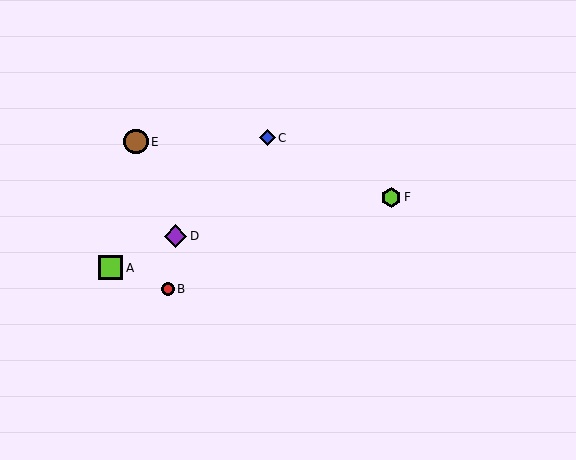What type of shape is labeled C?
Shape C is a blue diamond.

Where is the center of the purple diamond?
The center of the purple diamond is at (176, 236).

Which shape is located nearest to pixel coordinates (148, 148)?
The brown circle (labeled E) at (136, 142) is nearest to that location.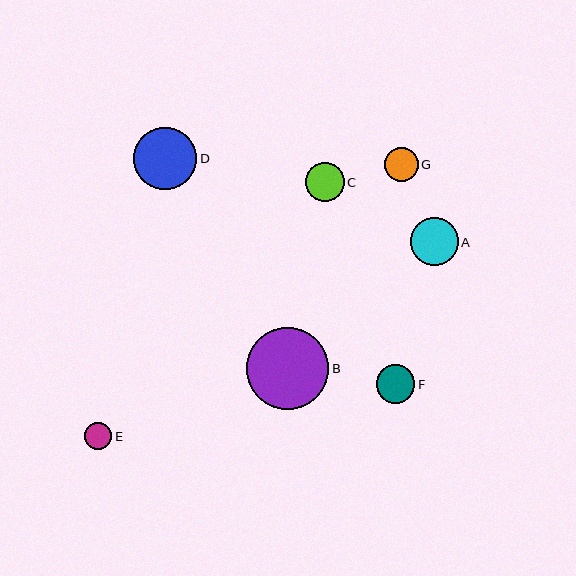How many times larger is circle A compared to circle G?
Circle A is approximately 1.4 times the size of circle G.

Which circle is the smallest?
Circle E is the smallest with a size of approximately 27 pixels.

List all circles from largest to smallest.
From largest to smallest: B, D, A, C, F, G, E.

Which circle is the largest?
Circle B is the largest with a size of approximately 82 pixels.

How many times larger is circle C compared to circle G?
Circle C is approximately 1.2 times the size of circle G.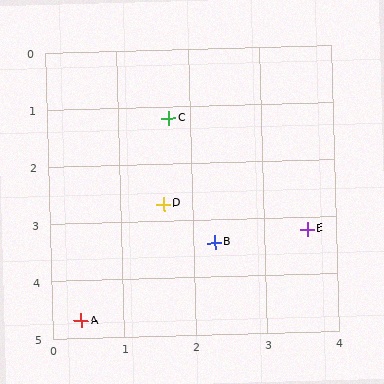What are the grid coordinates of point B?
Point B is at approximately (2.3, 3.4).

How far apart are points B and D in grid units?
Points B and D are about 1.0 grid units apart.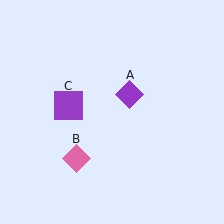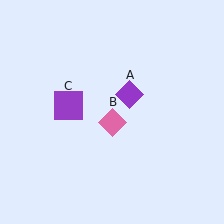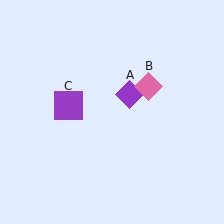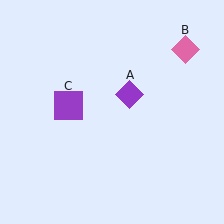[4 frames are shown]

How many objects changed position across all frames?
1 object changed position: pink diamond (object B).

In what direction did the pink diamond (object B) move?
The pink diamond (object B) moved up and to the right.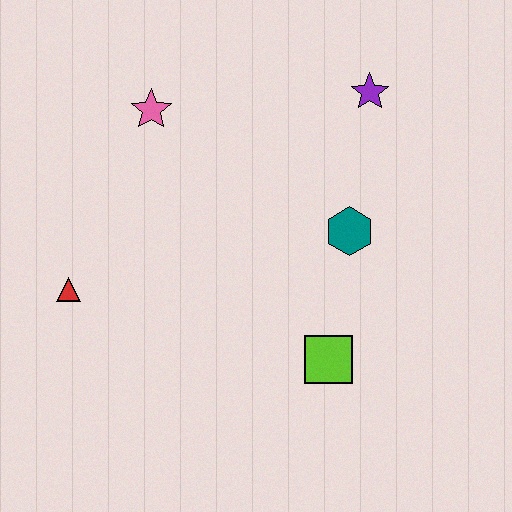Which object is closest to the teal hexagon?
The lime square is closest to the teal hexagon.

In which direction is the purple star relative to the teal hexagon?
The purple star is above the teal hexagon.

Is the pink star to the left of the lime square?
Yes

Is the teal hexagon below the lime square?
No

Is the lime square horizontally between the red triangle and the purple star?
Yes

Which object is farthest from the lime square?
The pink star is farthest from the lime square.